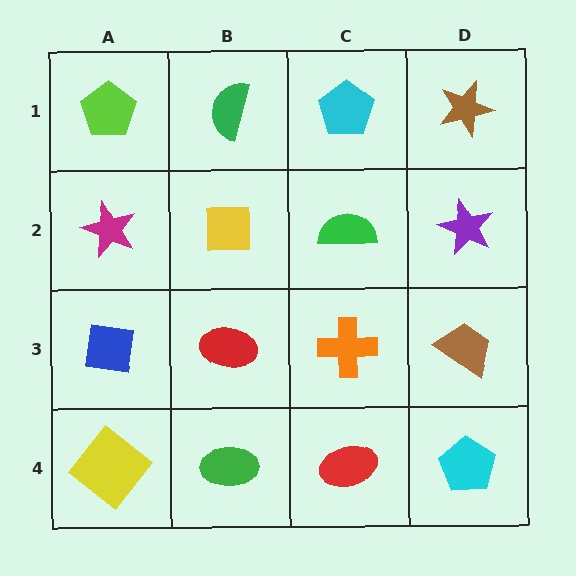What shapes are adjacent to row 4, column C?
An orange cross (row 3, column C), a green ellipse (row 4, column B), a cyan pentagon (row 4, column D).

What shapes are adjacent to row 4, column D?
A brown trapezoid (row 3, column D), a red ellipse (row 4, column C).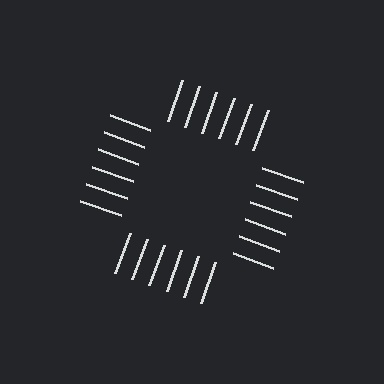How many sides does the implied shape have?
4 sides — the line-ends trace a square.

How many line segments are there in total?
24 — 6 along each of the 4 edges.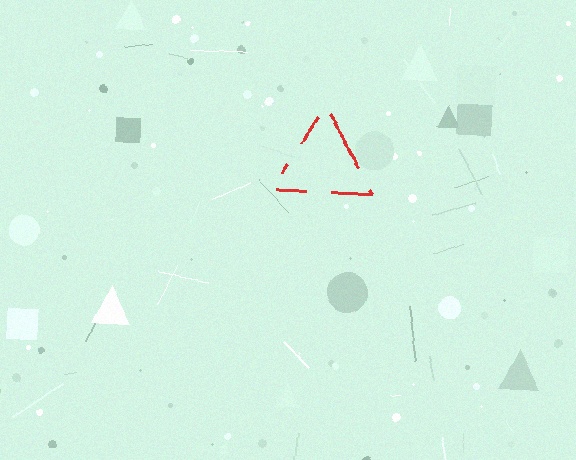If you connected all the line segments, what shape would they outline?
They would outline a triangle.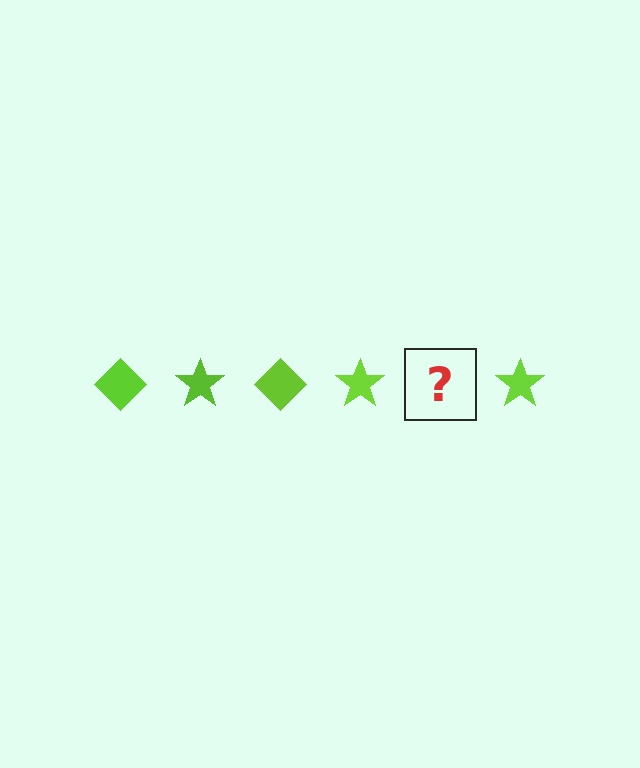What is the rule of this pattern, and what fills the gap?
The rule is that the pattern cycles through diamond, star shapes in lime. The gap should be filled with a lime diamond.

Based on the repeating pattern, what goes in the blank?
The blank should be a lime diamond.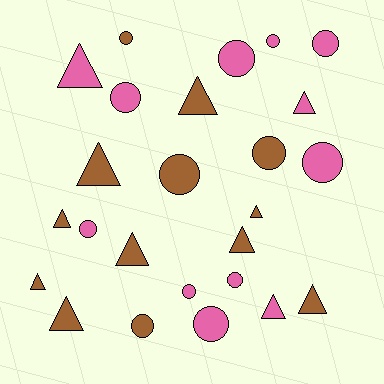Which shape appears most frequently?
Circle, with 13 objects.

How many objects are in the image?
There are 25 objects.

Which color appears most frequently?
Brown, with 13 objects.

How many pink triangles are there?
There are 3 pink triangles.